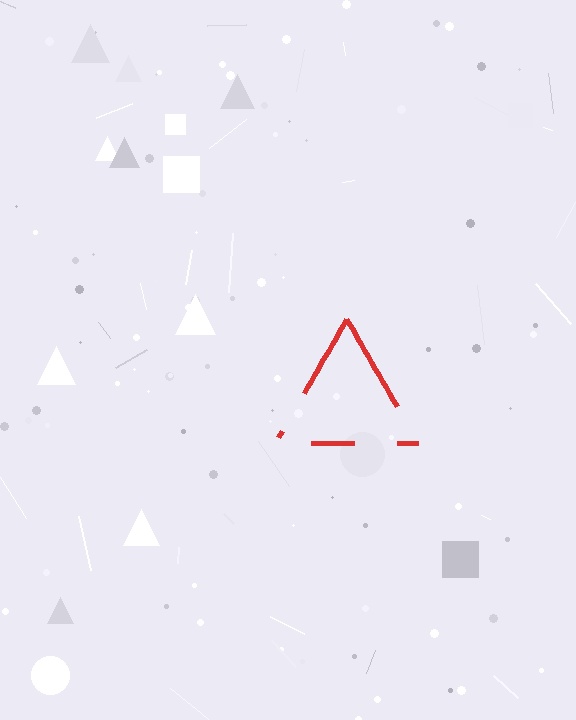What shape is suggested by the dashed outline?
The dashed outline suggests a triangle.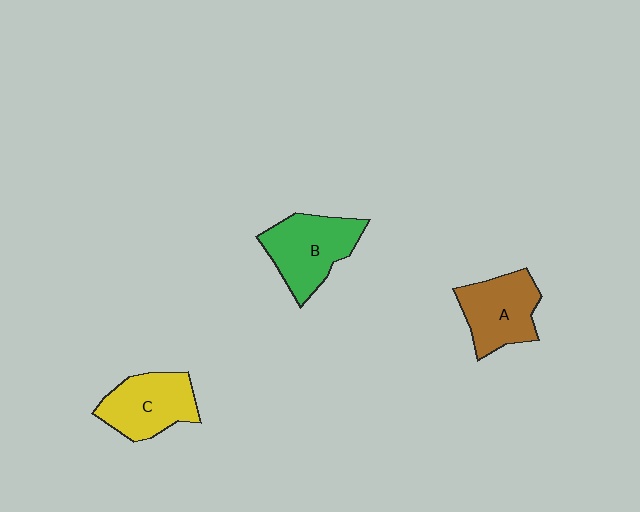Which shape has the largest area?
Shape B (green).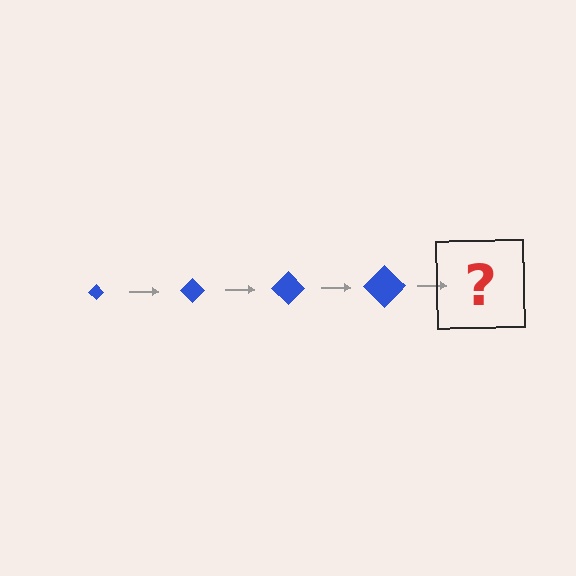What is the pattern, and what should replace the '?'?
The pattern is that the diamond gets progressively larger each step. The '?' should be a blue diamond, larger than the previous one.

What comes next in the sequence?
The next element should be a blue diamond, larger than the previous one.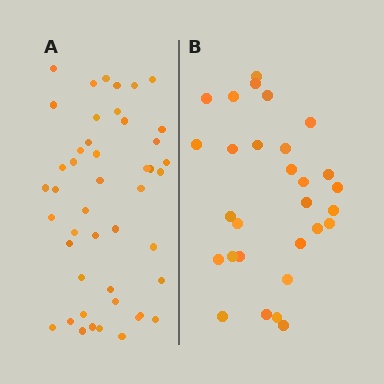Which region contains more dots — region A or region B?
Region A (the left region) has more dots.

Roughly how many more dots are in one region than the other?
Region A has approximately 15 more dots than region B.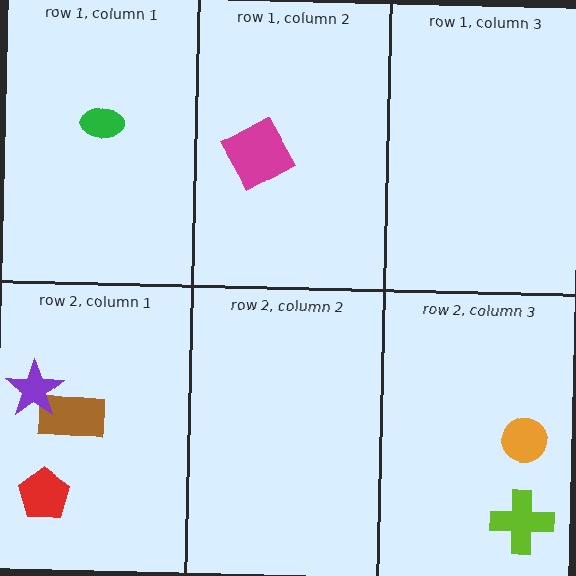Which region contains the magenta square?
The row 1, column 2 region.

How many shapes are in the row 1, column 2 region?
1.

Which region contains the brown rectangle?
The row 2, column 1 region.